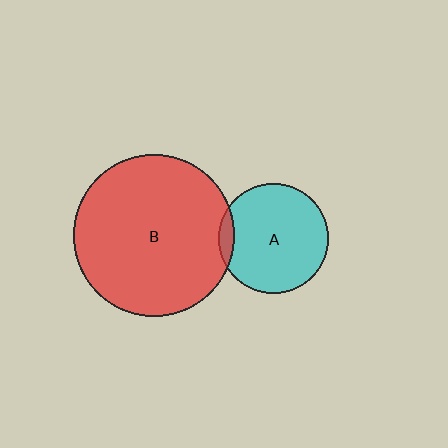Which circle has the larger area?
Circle B (red).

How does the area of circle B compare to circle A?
Approximately 2.2 times.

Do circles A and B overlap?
Yes.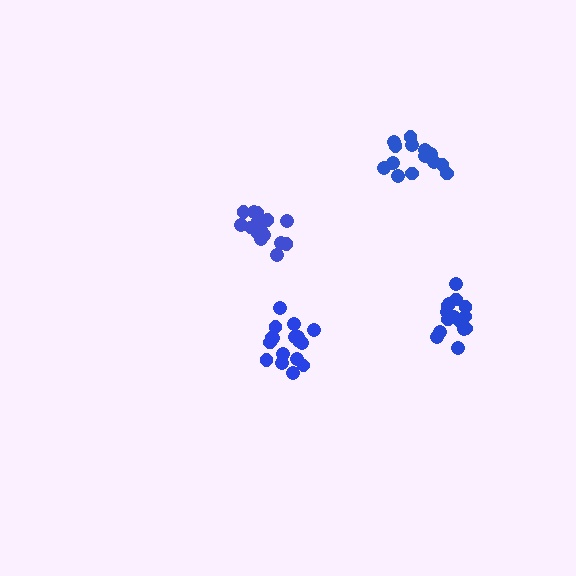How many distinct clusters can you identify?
There are 4 distinct clusters.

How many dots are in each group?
Group 1: 18 dots, Group 2: 15 dots, Group 3: 16 dots, Group 4: 15 dots (64 total).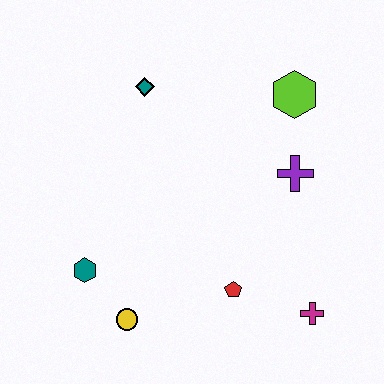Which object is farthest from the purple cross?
The teal hexagon is farthest from the purple cross.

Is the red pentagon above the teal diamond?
No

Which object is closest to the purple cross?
The lime hexagon is closest to the purple cross.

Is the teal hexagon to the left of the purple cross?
Yes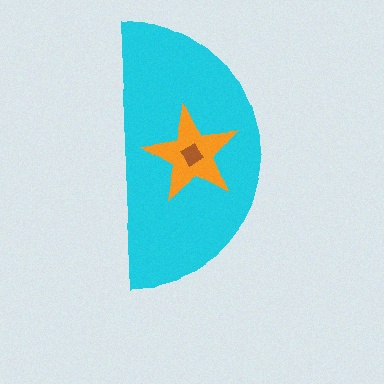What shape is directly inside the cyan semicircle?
The orange star.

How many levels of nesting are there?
3.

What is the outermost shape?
The cyan semicircle.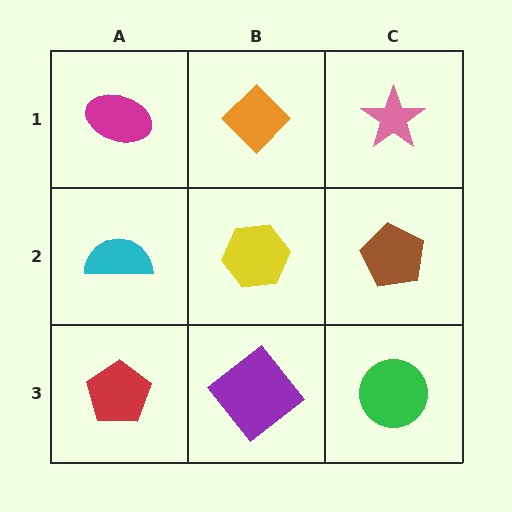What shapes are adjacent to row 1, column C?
A brown pentagon (row 2, column C), an orange diamond (row 1, column B).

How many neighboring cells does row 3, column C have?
2.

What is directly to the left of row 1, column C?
An orange diamond.